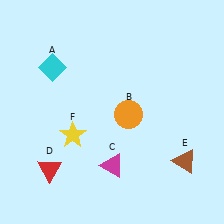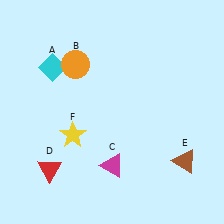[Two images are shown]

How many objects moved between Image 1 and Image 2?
1 object moved between the two images.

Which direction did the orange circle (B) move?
The orange circle (B) moved left.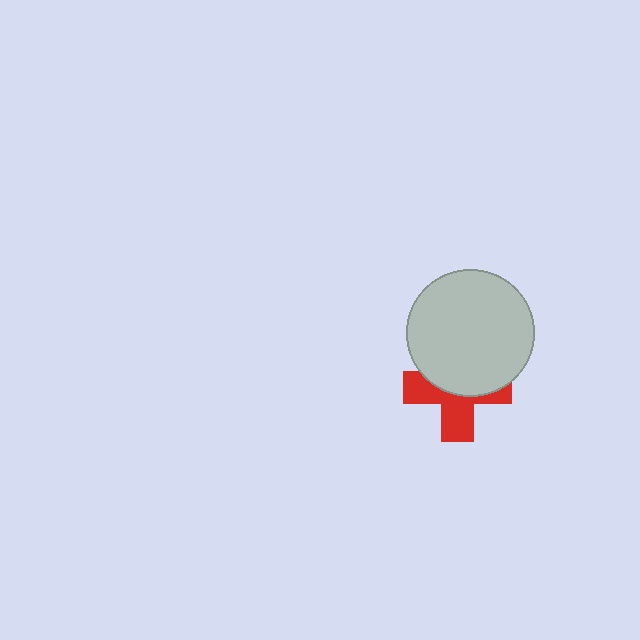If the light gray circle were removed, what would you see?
You would see the complete red cross.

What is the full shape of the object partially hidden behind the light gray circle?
The partially hidden object is a red cross.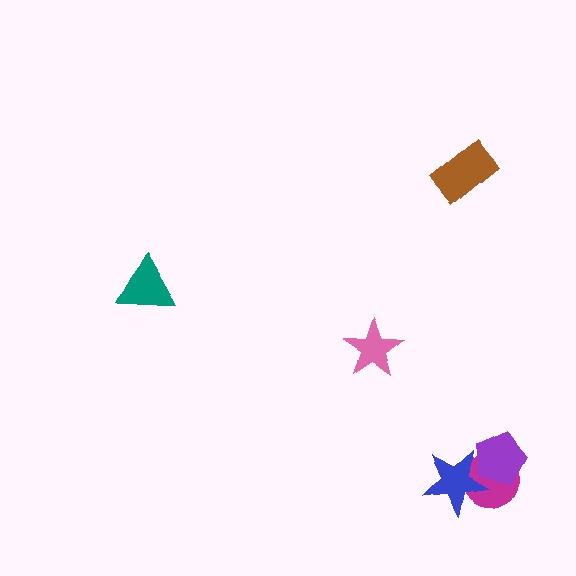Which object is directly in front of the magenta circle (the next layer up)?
The purple pentagon is directly in front of the magenta circle.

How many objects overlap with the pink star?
0 objects overlap with the pink star.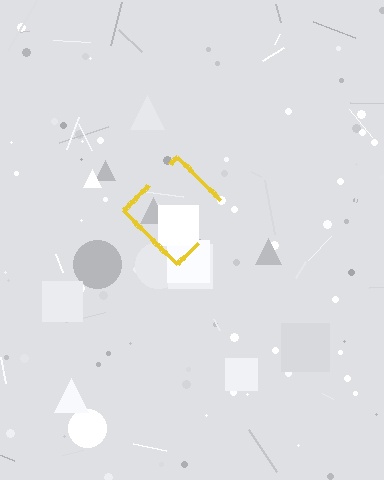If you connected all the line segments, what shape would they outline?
They would outline a diamond.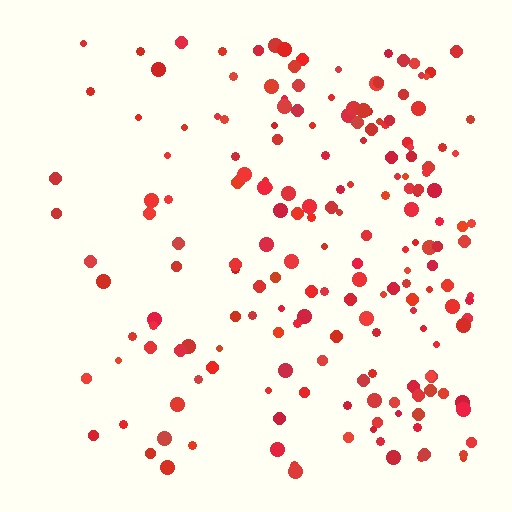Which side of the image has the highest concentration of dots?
The right.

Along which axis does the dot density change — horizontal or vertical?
Horizontal.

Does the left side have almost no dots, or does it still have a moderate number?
Still a moderate number, just noticeably fewer than the right.